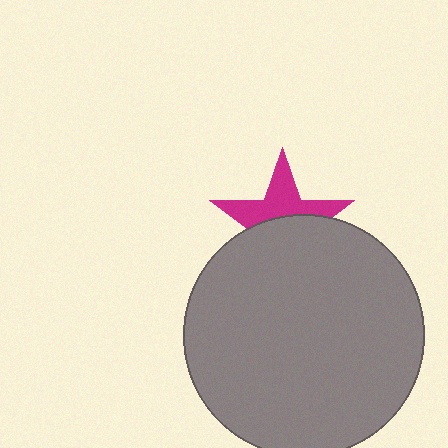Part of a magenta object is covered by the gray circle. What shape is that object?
It is a star.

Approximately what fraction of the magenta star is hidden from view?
Roughly 53% of the magenta star is hidden behind the gray circle.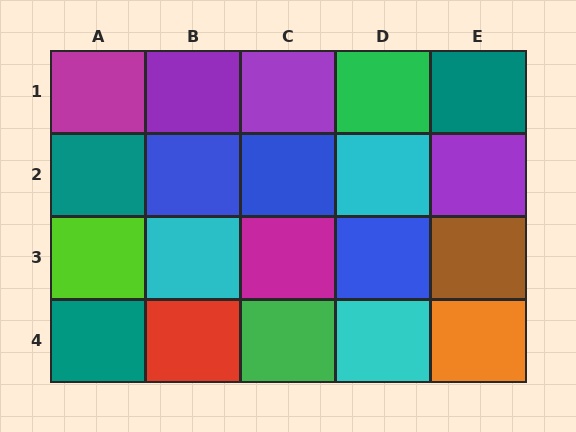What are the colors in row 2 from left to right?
Teal, blue, blue, cyan, purple.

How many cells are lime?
1 cell is lime.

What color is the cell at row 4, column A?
Teal.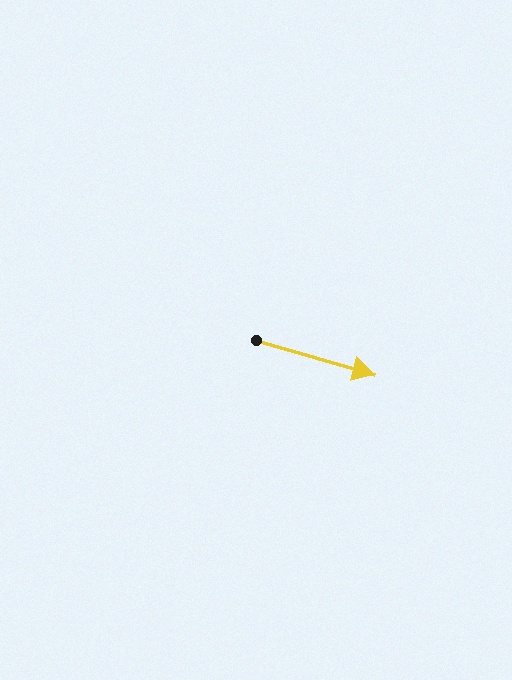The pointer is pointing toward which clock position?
Roughly 4 o'clock.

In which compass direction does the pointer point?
East.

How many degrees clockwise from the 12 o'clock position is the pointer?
Approximately 106 degrees.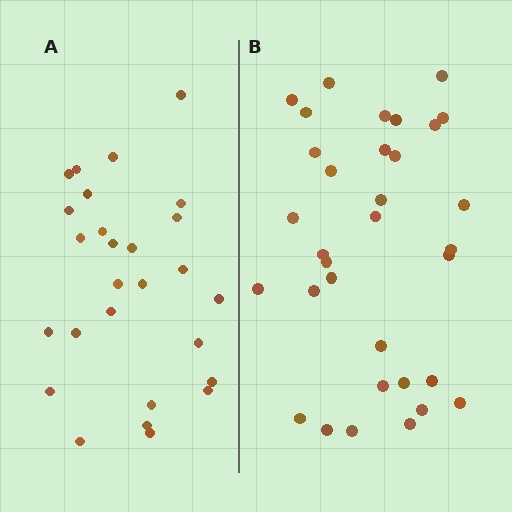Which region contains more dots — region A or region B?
Region B (the right region) has more dots.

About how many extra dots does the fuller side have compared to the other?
Region B has about 6 more dots than region A.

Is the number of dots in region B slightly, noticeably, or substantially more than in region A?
Region B has only slightly more — the two regions are fairly close. The ratio is roughly 1.2 to 1.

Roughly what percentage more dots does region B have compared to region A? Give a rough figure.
About 20% more.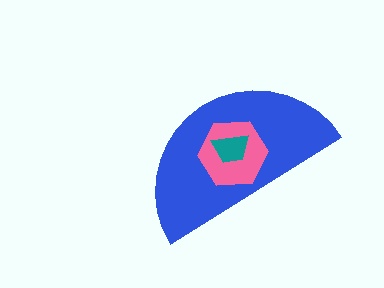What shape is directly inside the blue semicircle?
The pink hexagon.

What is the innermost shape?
The teal trapezoid.